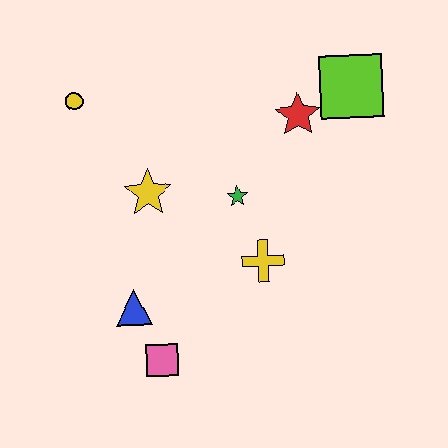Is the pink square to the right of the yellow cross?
No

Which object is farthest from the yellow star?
The lime square is farthest from the yellow star.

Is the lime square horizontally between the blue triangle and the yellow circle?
No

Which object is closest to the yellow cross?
The green star is closest to the yellow cross.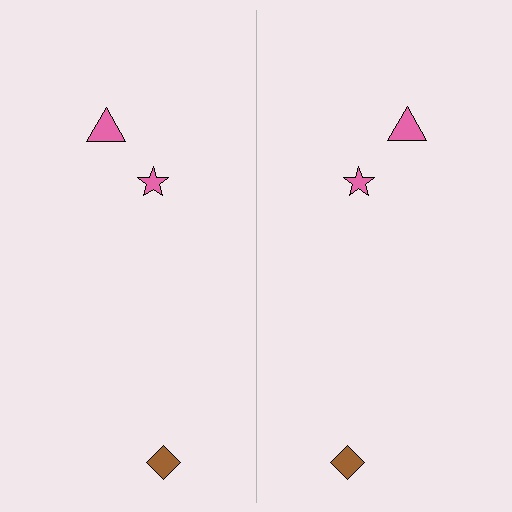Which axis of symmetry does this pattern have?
The pattern has a vertical axis of symmetry running through the center of the image.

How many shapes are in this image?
There are 6 shapes in this image.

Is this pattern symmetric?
Yes, this pattern has bilateral (reflection) symmetry.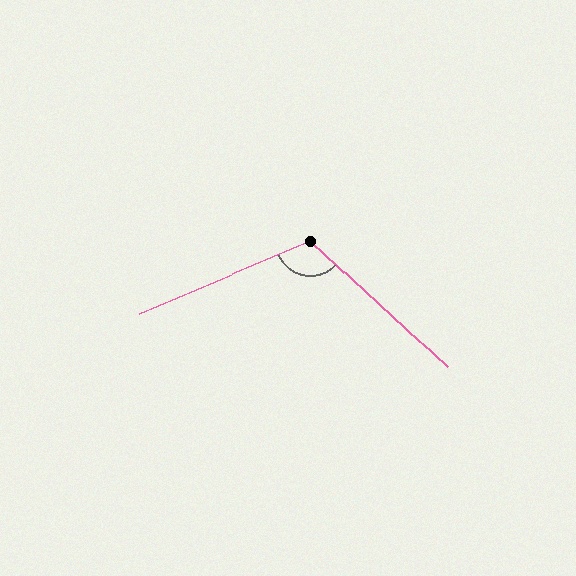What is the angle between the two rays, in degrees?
Approximately 114 degrees.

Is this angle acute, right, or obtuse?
It is obtuse.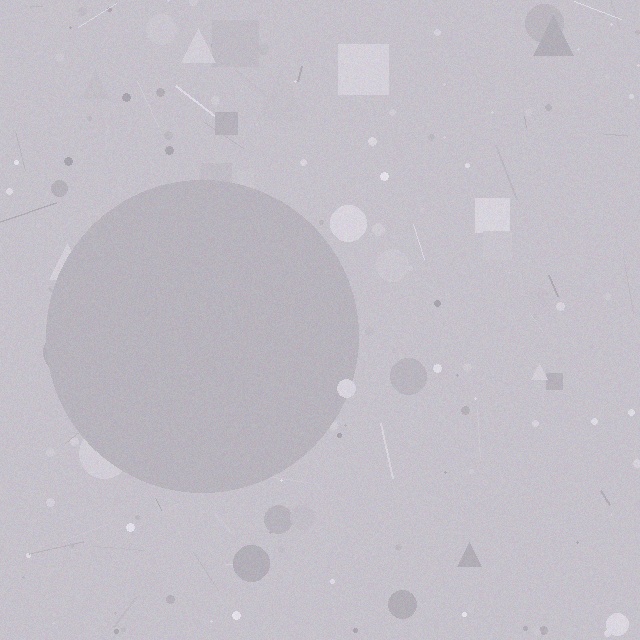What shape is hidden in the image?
A circle is hidden in the image.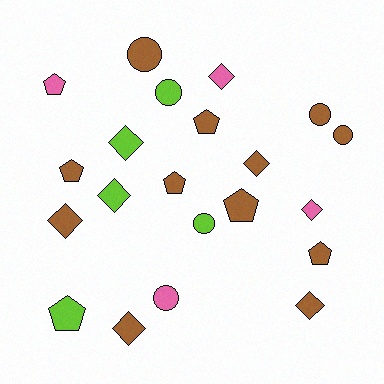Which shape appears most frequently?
Diamond, with 8 objects.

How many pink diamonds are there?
There are 2 pink diamonds.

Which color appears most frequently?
Brown, with 12 objects.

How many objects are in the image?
There are 21 objects.